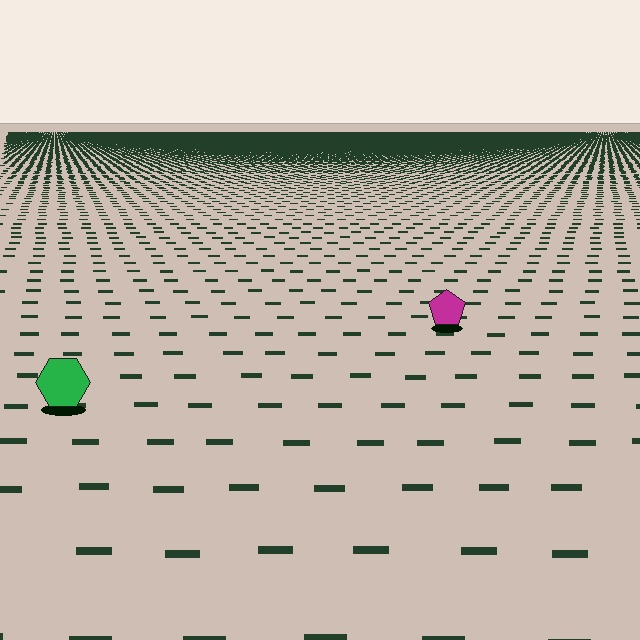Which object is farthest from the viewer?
The magenta pentagon is farthest from the viewer. It appears smaller and the ground texture around it is denser.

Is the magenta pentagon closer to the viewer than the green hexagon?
No. The green hexagon is closer — you can tell from the texture gradient: the ground texture is coarser near it.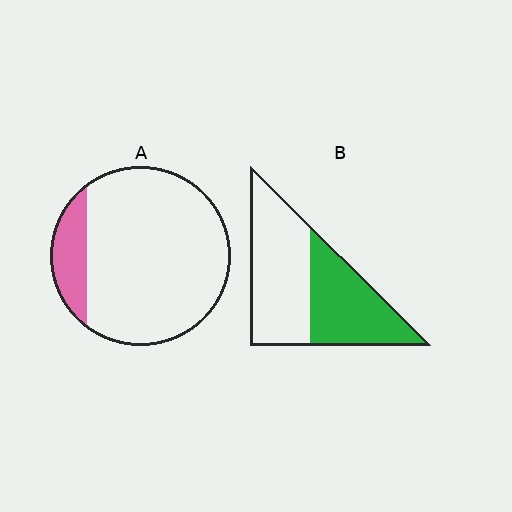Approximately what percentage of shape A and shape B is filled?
A is approximately 15% and B is approximately 45%.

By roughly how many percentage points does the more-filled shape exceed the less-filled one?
By roughly 30 percentage points (B over A).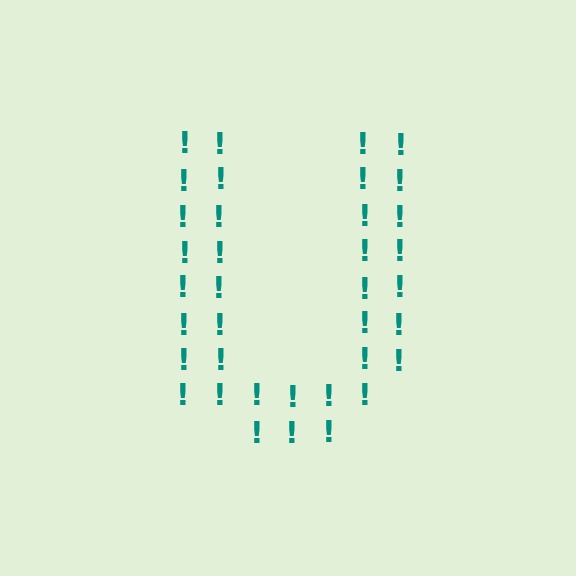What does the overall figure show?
The overall figure shows the letter U.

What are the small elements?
The small elements are exclamation marks.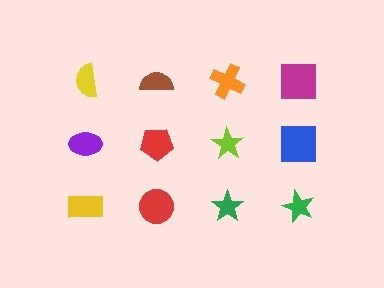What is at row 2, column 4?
A blue square.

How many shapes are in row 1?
4 shapes.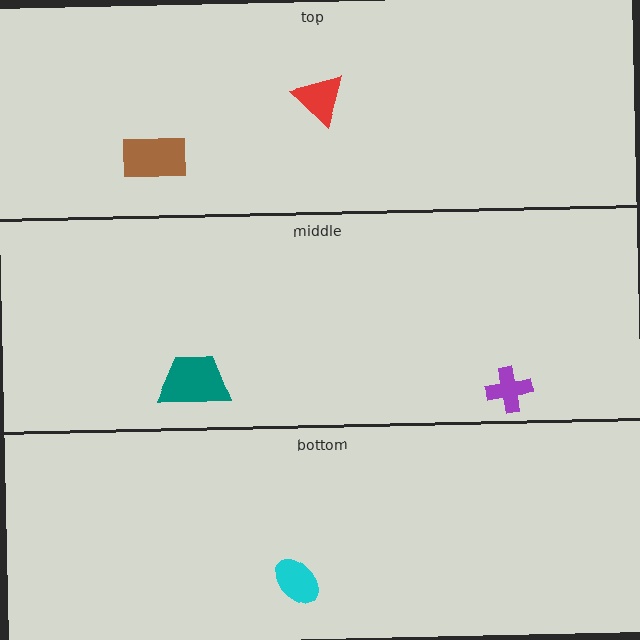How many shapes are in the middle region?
2.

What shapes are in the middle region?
The teal trapezoid, the purple cross.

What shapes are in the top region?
The red triangle, the brown rectangle.